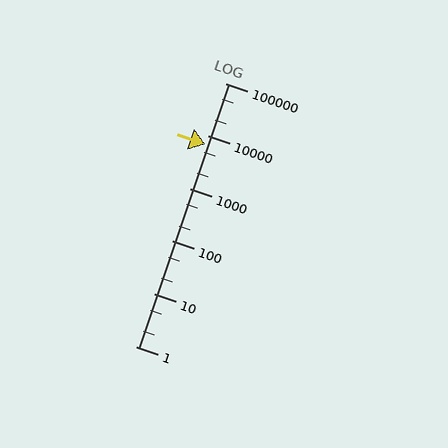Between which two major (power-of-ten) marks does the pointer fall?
The pointer is between 1000 and 10000.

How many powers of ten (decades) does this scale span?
The scale spans 5 decades, from 1 to 100000.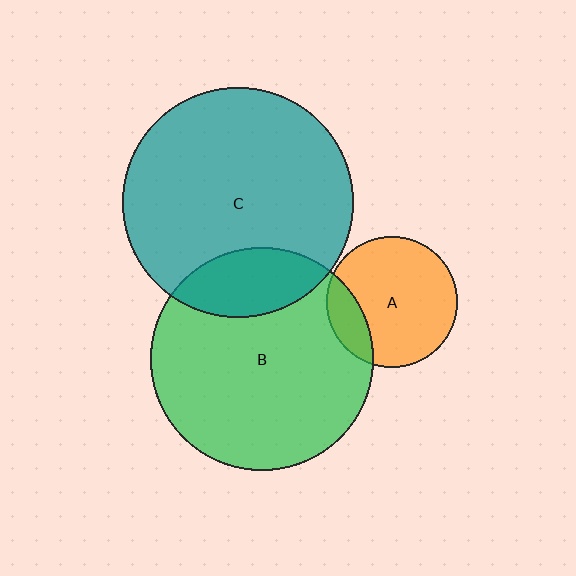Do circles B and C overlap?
Yes.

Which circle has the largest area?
Circle C (teal).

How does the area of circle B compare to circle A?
Approximately 2.9 times.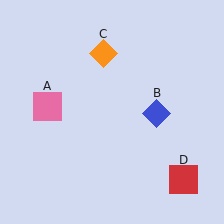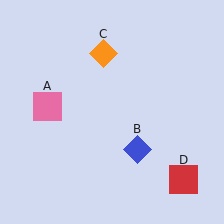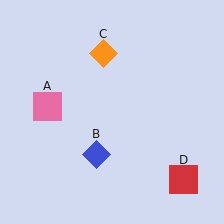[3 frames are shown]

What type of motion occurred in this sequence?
The blue diamond (object B) rotated clockwise around the center of the scene.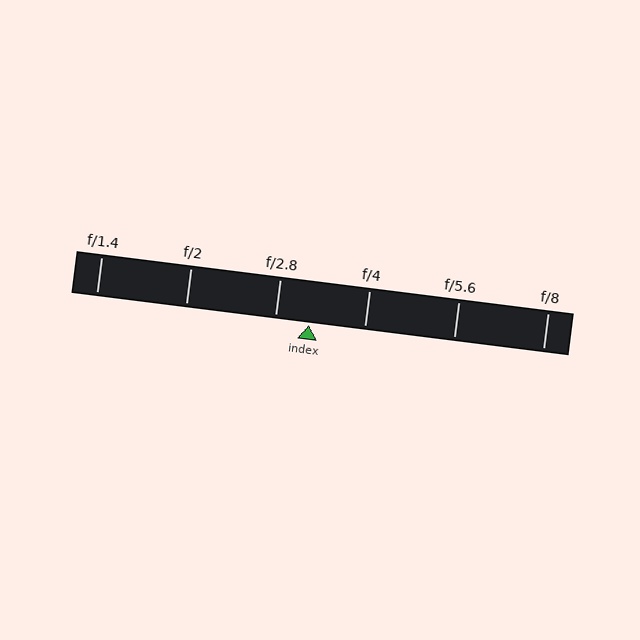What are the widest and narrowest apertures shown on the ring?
The widest aperture shown is f/1.4 and the narrowest is f/8.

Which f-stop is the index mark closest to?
The index mark is closest to f/2.8.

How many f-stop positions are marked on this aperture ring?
There are 6 f-stop positions marked.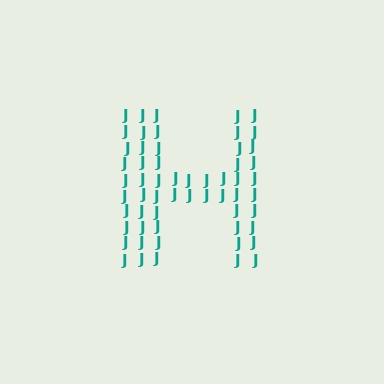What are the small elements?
The small elements are letter J's.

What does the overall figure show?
The overall figure shows the letter H.